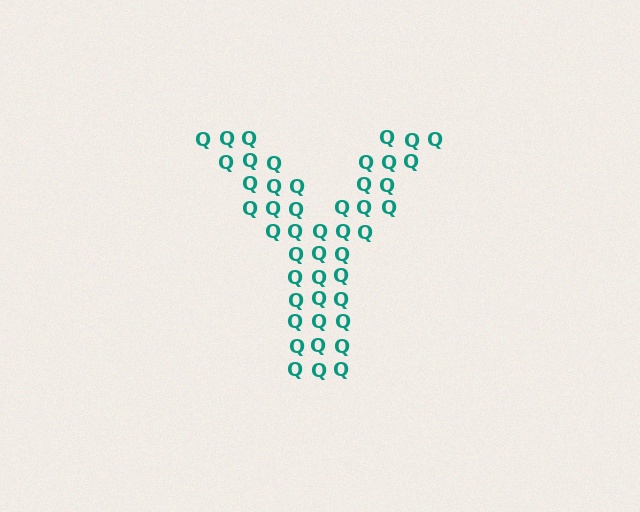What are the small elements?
The small elements are letter Q's.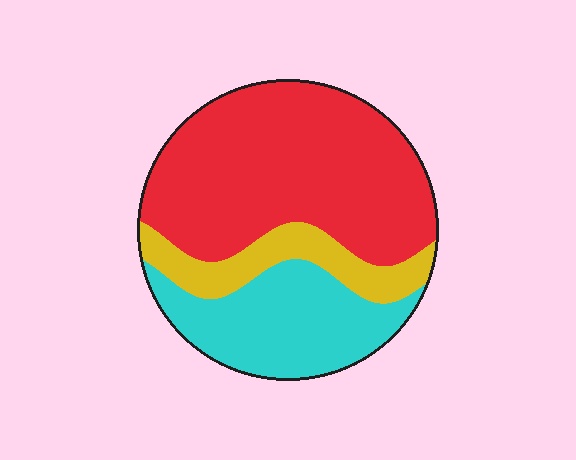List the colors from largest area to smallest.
From largest to smallest: red, cyan, yellow.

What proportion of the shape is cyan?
Cyan takes up between a sixth and a third of the shape.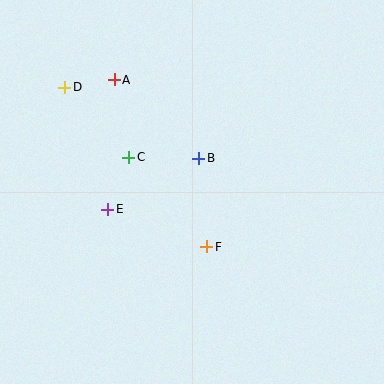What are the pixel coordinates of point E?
Point E is at (108, 209).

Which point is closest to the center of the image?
Point B at (199, 158) is closest to the center.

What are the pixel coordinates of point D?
Point D is at (65, 87).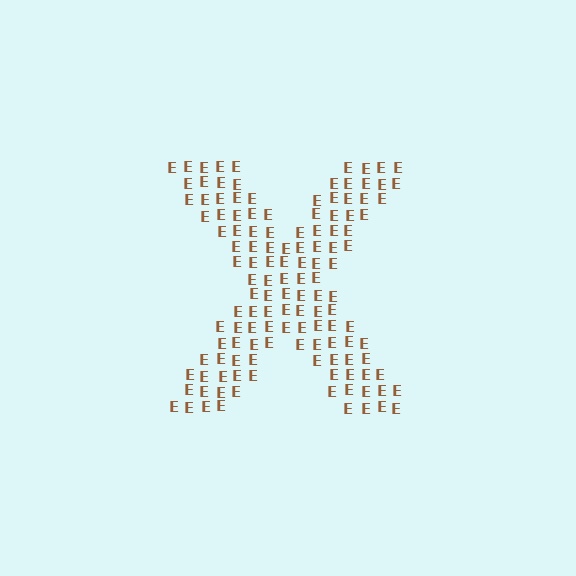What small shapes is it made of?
It is made of small letter E's.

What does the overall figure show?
The overall figure shows the letter X.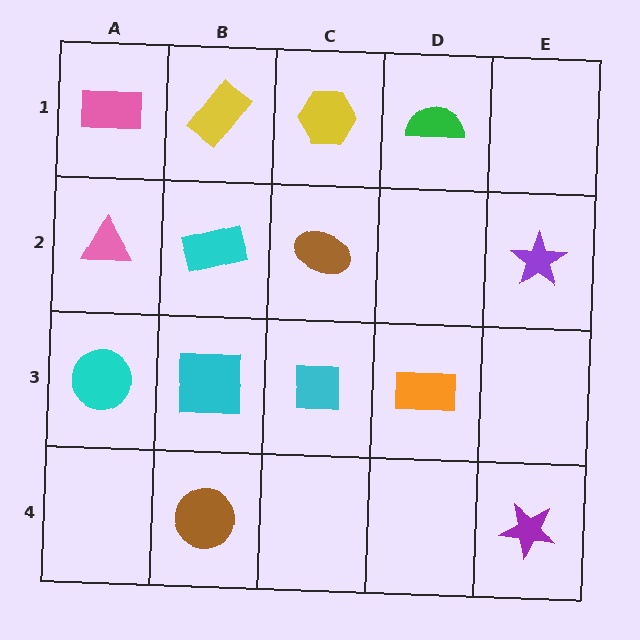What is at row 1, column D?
A green semicircle.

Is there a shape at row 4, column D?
No, that cell is empty.